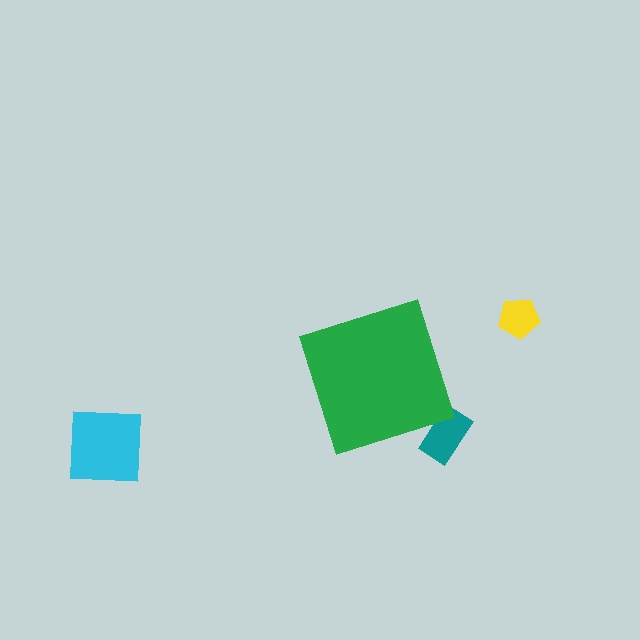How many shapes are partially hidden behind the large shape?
1 shape is partially hidden.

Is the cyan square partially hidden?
No, the cyan square is fully visible.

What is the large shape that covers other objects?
A green diamond.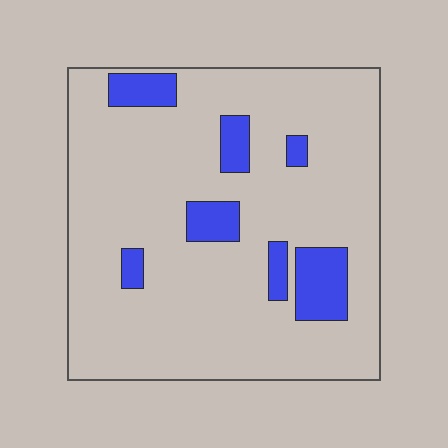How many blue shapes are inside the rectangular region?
7.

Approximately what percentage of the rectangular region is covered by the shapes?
Approximately 15%.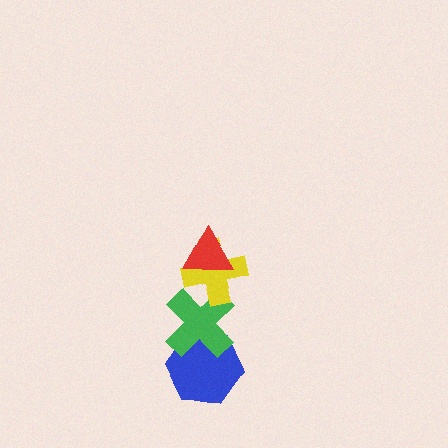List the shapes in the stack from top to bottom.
From top to bottom: the red triangle, the yellow cross, the green cross, the blue hexagon.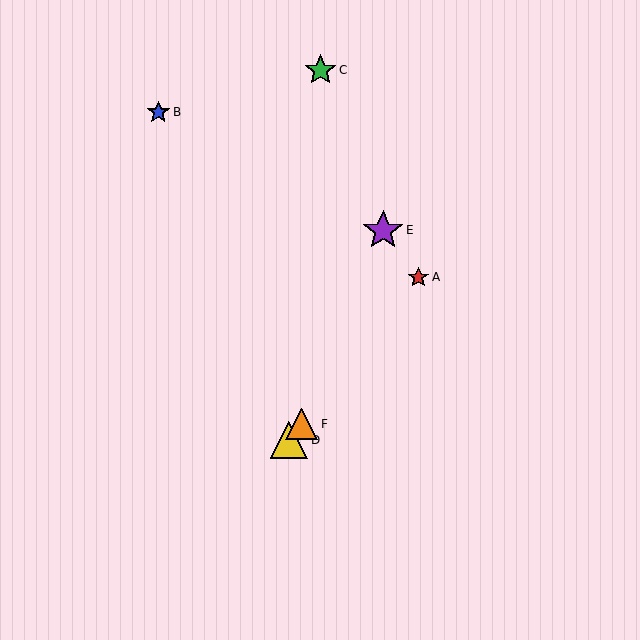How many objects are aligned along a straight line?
3 objects (A, D, F) are aligned along a straight line.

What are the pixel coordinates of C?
Object C is at (320, 70).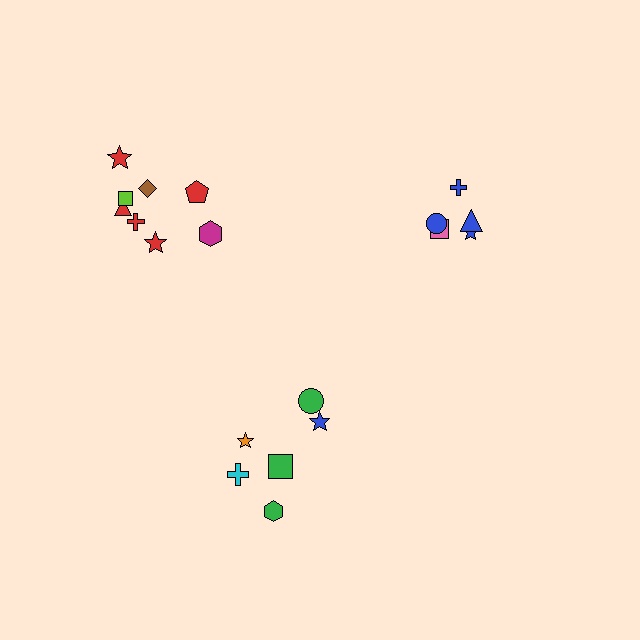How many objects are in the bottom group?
There are 6 objects.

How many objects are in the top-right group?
There are 5 objects.